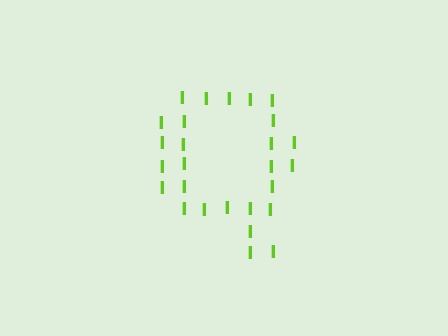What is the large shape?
The large shape is the letter Q.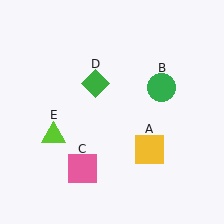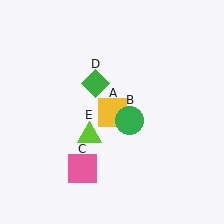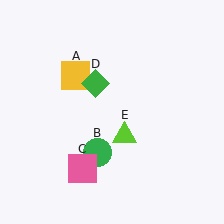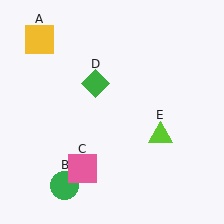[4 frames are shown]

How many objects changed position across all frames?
3 objects changed position: yellow square (object A), green circle (object B), lime triangle (object E).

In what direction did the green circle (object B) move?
The green circle (object B) moved down and to the left.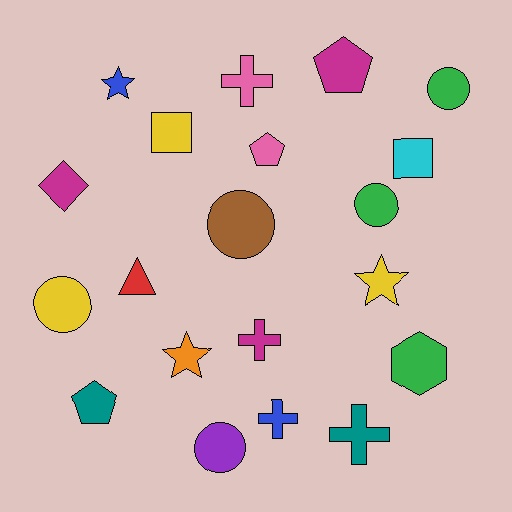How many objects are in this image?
There are 20 objects.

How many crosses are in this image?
There are 4 crosses.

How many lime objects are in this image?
There are no lime objects.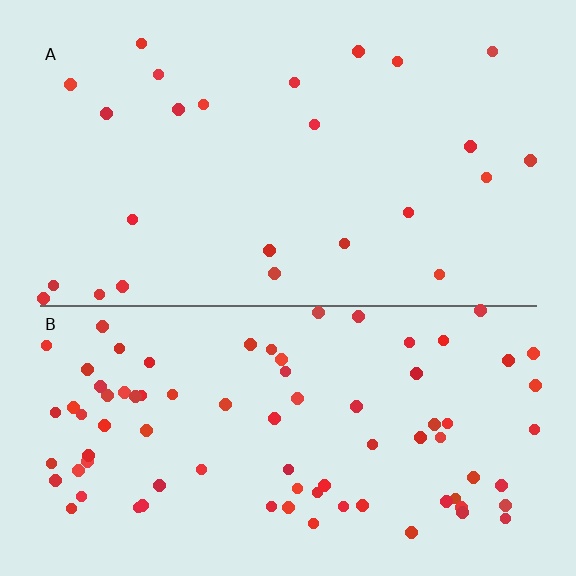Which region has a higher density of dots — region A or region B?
B (the bottom).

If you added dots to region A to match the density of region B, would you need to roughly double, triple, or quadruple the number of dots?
Approximately triple.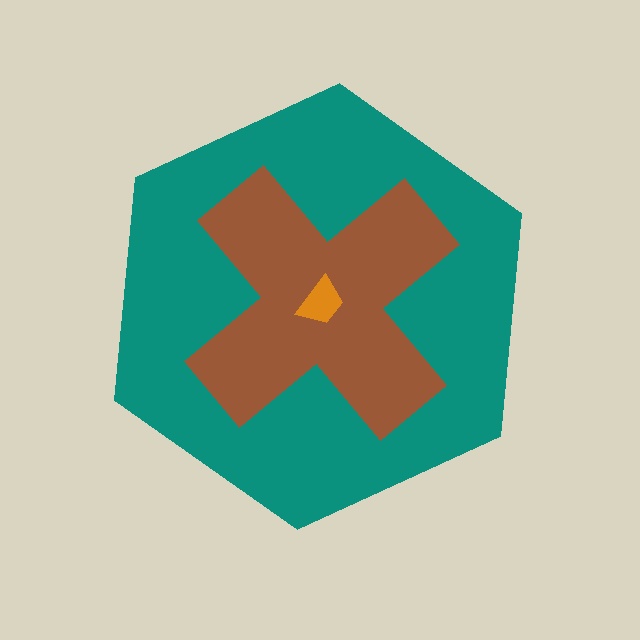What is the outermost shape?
The teal hexagon.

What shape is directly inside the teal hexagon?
The brown cross.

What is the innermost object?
The orange trapezoid.